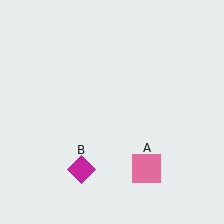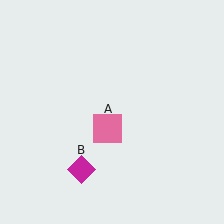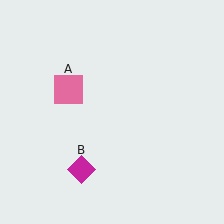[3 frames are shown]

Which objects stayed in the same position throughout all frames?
Magenta diamond (object B) remained stationary.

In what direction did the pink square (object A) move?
The pink square (object A) moved up and to the left.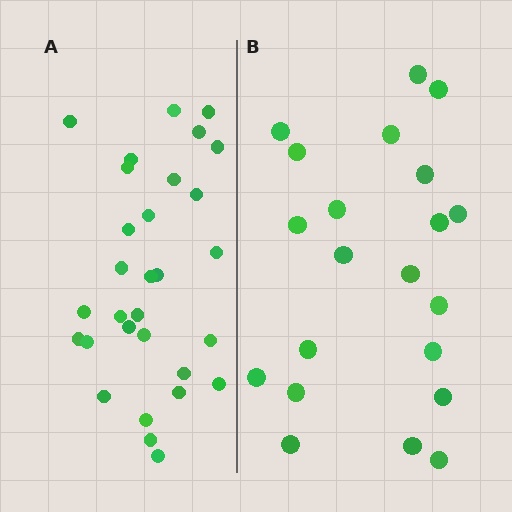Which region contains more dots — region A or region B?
Region A (the left region) has more dots.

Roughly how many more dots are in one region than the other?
Region A has roughly 8 or so more dots than region B.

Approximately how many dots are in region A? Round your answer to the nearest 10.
About 30 dots.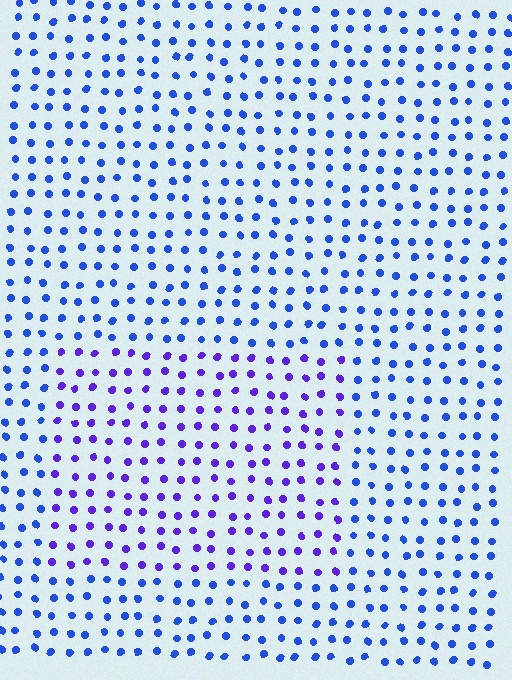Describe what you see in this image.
The image is filled with small blue elements in a uniform arrangement. A rectangle-shaped region is visible where the elements are tinted to a slightly different hue, forming a subtle color boundary.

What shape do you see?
I see a rectangle.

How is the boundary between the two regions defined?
The boundary is defined purely by a slight shift in hue (about 34 degrees). Spacing, size, and orientation are identical on both sides.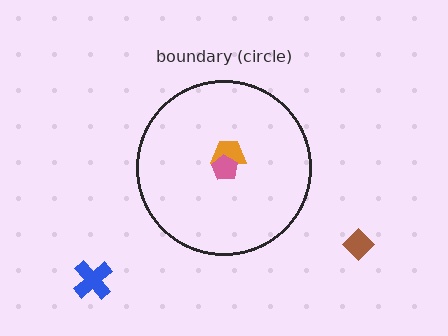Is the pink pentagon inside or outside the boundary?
Inside.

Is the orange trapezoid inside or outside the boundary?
Inside.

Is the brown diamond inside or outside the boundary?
Outside.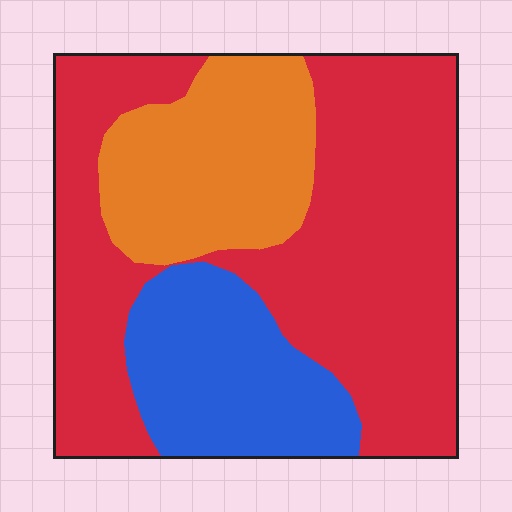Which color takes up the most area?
Red, at roughly 60%.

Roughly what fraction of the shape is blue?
Blue takes up about one fifth (1/5) of the shape.